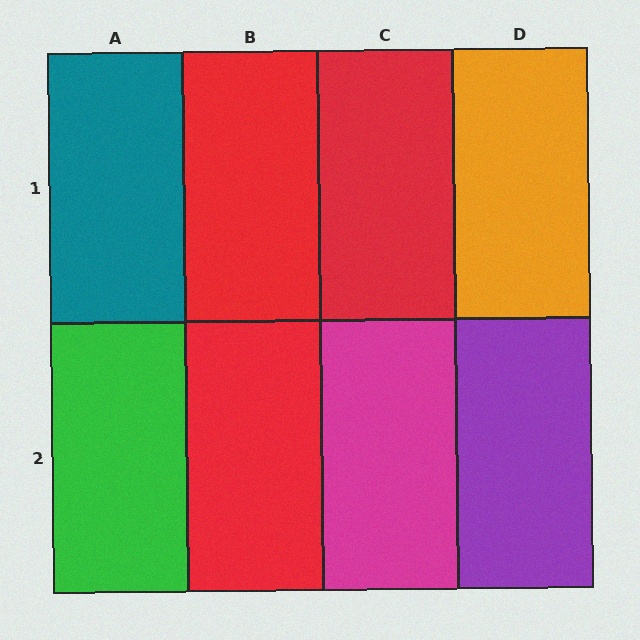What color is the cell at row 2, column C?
Magenta.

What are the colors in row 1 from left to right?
Teal, red, red, orange.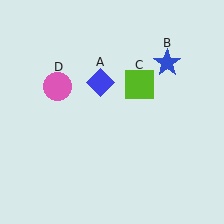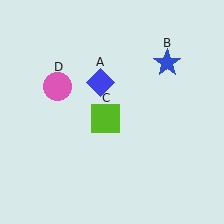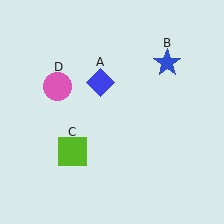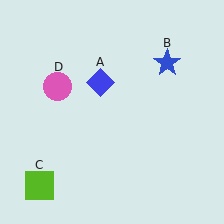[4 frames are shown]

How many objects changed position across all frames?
1 object changed position: lime square (object C).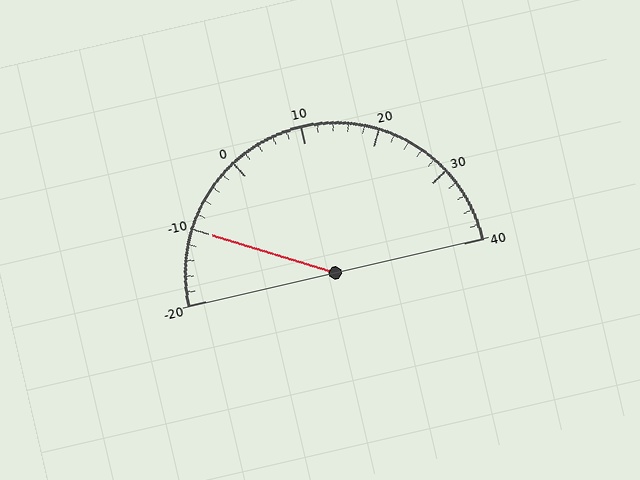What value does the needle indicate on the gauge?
The needle indicates approximately -10.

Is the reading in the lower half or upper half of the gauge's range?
The reading is in the lower half of the range (-20 to 40).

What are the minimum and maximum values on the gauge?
The gauge ranges from -20 to 40.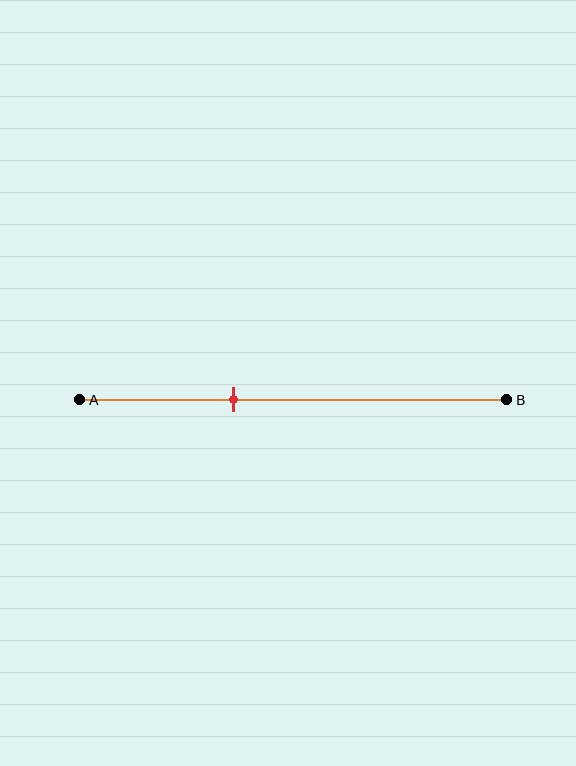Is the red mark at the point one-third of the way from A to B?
Yes, the mark is approximately at the one-third point.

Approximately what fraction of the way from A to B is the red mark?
The red mark is approximately 35% of the way from A to B.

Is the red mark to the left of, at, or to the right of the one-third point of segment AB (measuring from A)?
The red mark is approximately at the one-third point of segment AB.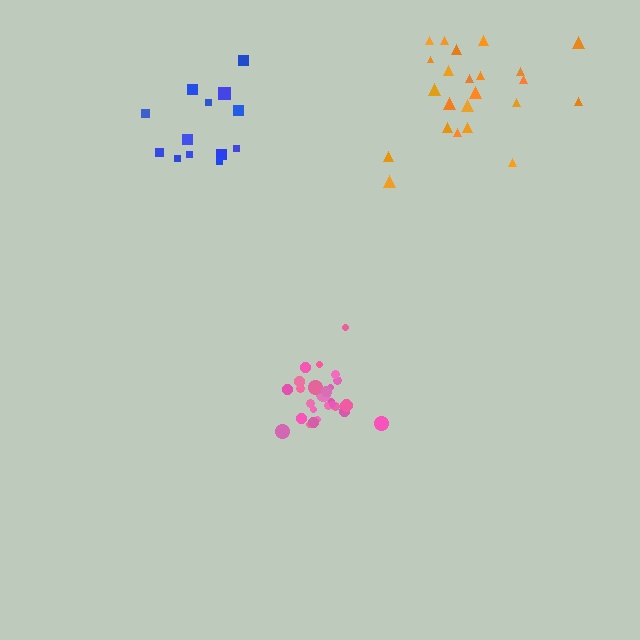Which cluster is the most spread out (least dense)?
Blue.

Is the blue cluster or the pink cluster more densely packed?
Pink.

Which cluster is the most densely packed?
Pink.